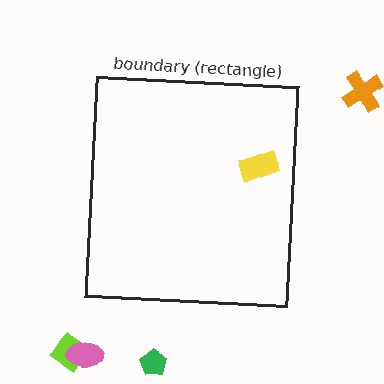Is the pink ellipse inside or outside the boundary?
Outside.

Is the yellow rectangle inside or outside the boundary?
Inside.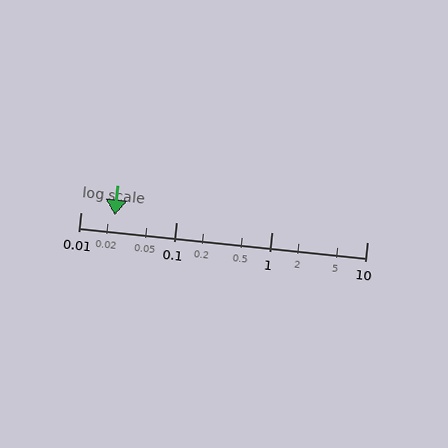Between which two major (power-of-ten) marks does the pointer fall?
The pointer is between 0.01 and 0.1.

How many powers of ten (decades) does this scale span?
The scale spans 3 decades, from 0.01 to 10.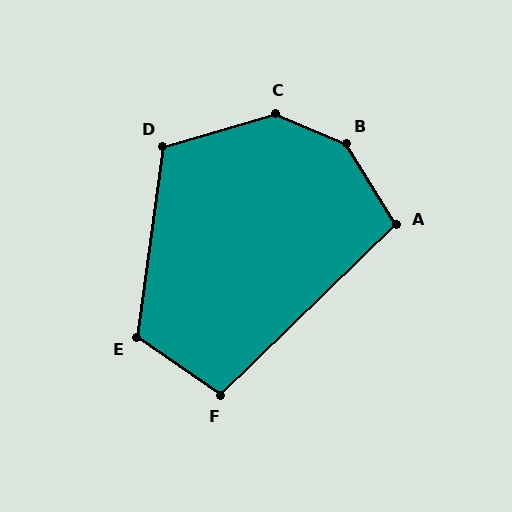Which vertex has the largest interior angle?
B, at approximately 145 degrees.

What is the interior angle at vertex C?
Approximately 140 degrees (obtuse).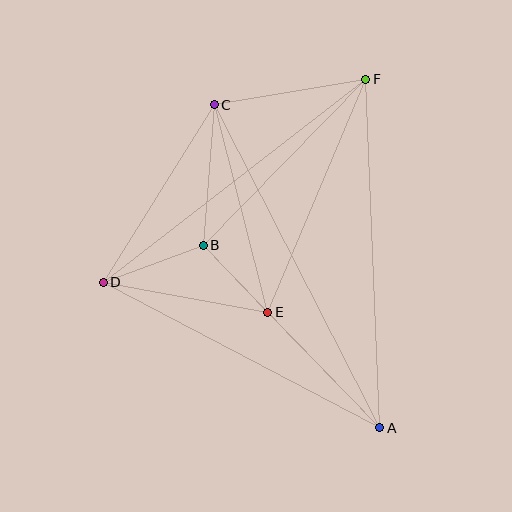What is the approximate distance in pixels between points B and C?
The distance between B and C is approximately 141 pixels.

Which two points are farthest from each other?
Points A and C are farthest from each other.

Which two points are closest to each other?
Points B and E are closest to each other.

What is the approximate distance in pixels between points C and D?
The distance between C and D is approximately 210 pixels.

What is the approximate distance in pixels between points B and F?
The distance between B and F is approximately 232 pixels.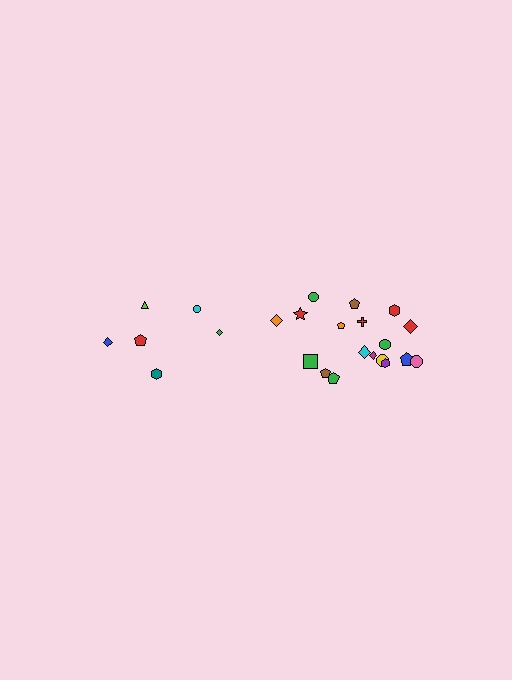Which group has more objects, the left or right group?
The right group.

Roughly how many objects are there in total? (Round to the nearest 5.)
Roughly 25 objects in total.